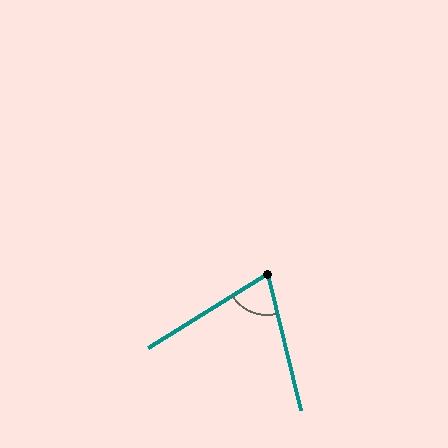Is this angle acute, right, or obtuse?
It is acute.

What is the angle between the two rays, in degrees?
Approximately 72 degrees.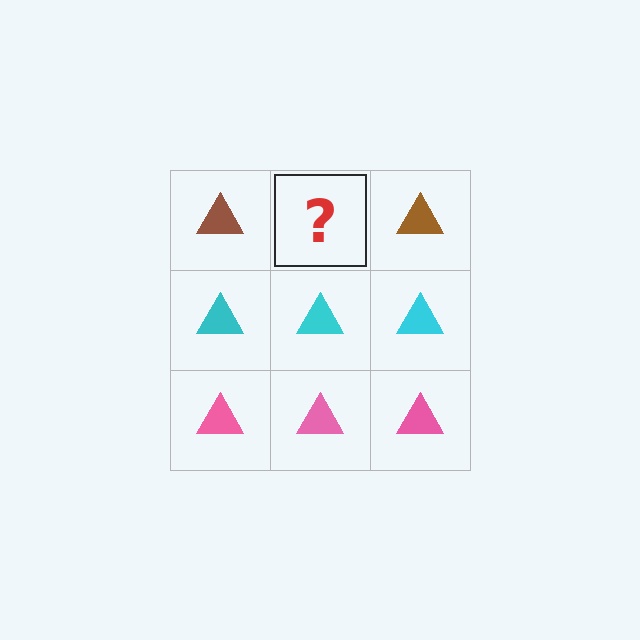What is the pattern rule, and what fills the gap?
The rule is that each row has a consistent color. The gap should be filled with a brown triangle.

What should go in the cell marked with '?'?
The missing cell should contain a brown triangle.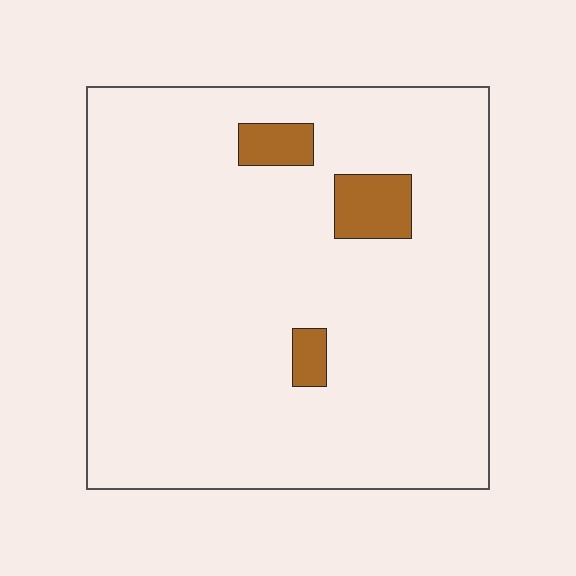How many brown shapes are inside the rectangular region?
3.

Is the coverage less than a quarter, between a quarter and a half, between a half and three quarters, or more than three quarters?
Less than a quarter.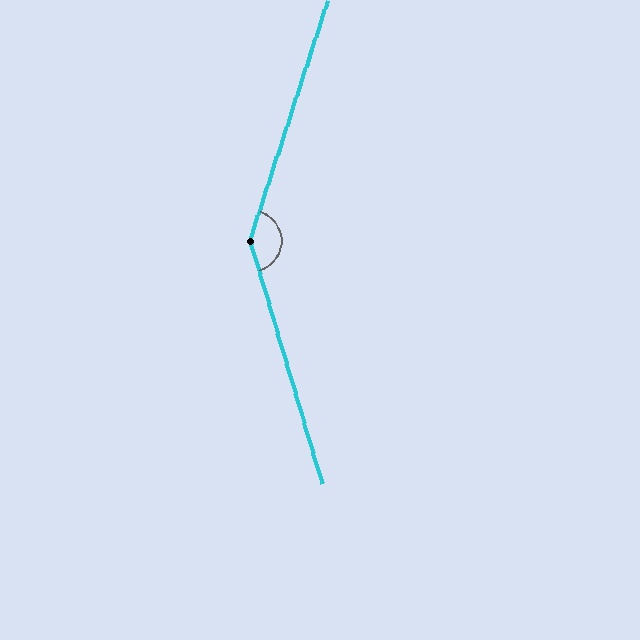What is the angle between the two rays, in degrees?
Approximately 146 degrees.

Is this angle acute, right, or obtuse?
It is obtuse.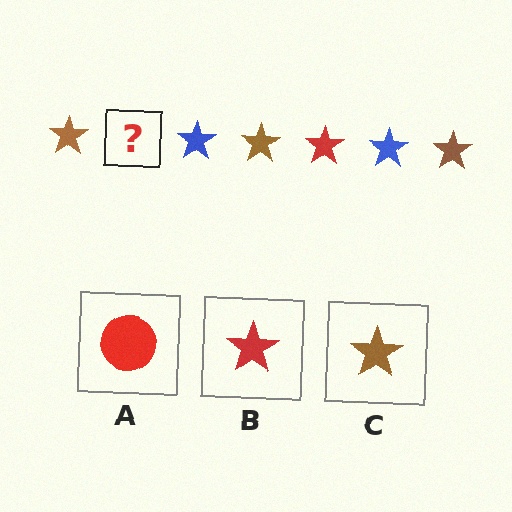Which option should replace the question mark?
Option B.